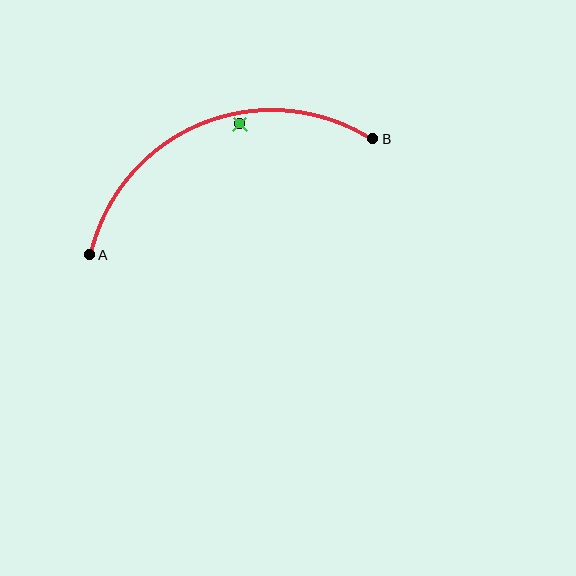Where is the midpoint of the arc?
The arc midpoint is the point on the curve farthest from the straight line joining A and B. It sits above that line.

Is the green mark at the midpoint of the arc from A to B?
No — the green mark does not lie on the arc at all. It sits slightly inside the curve.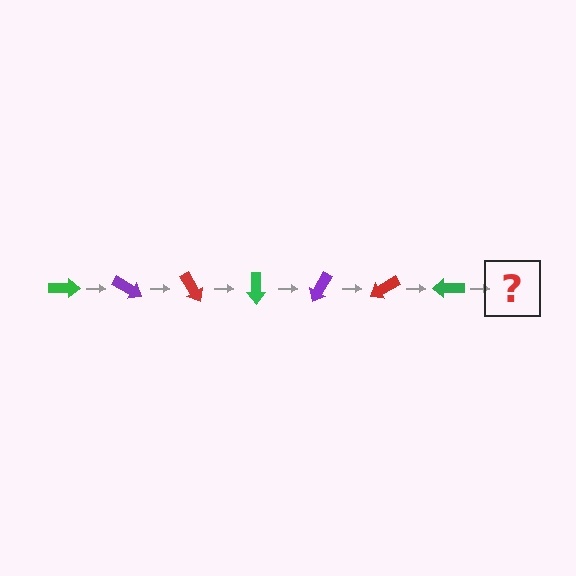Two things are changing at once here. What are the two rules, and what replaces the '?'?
The two rules are that it rotates 30 degrees each step and the color cycles through green, purple, and red. The '?' should be a purple arrow, rotated 210 degrees from the start.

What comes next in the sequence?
The next element should be a purple arrow, rotated 210 degrees from the start.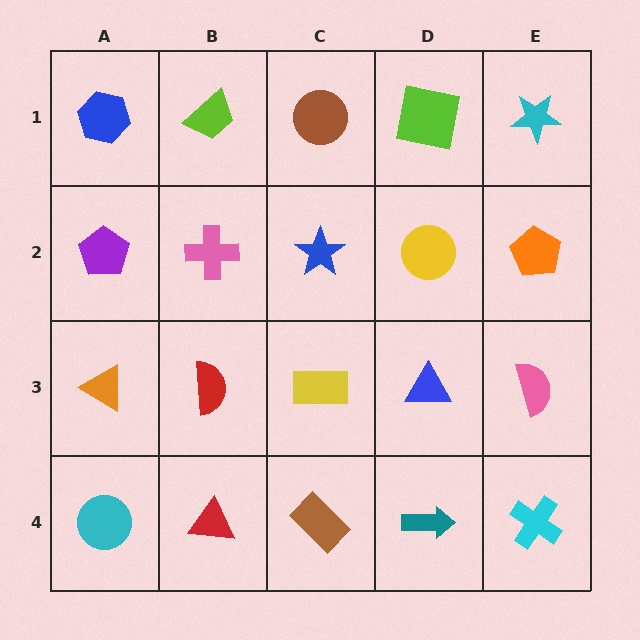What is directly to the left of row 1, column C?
A lime trapezoid.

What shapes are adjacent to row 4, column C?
A yellow rectangle (row 3, column C), a red triangle (row 4, column B), a teal arrow (row 4, column D).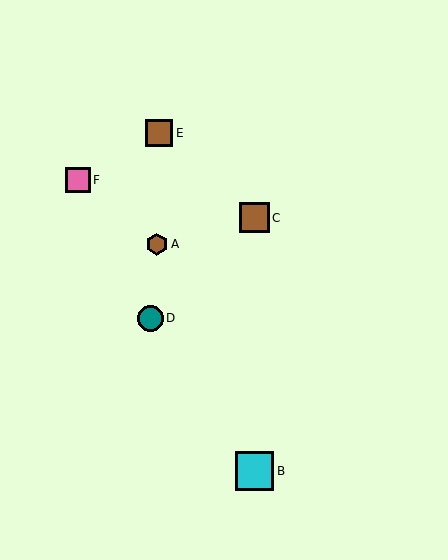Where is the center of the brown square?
The center of the brown square is at (159, 133).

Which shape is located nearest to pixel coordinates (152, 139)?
The brown square (labeled E) at (159, 133) is nearest to that location.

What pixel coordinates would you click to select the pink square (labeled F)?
Click at (78, 180) to select the pink square F.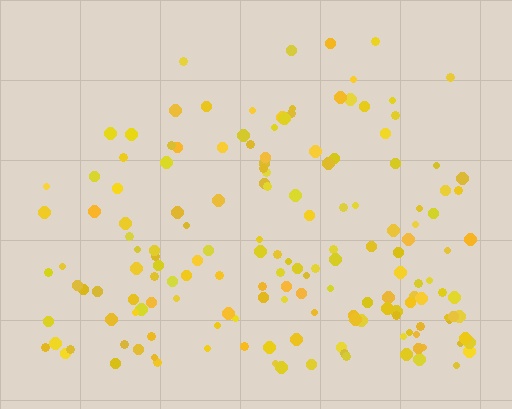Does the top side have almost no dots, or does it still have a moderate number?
Still a moderate number, just noticeably fewer than the bottom.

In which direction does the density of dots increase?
From top to bottom, with the bottom side densest.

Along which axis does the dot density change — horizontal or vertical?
Vertical.